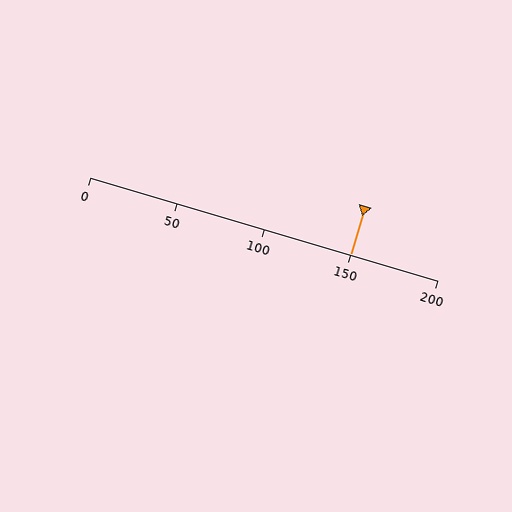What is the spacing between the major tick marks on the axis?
The major ticks are spaced 50 apart.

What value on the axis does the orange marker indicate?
The marker indicates approximately 150.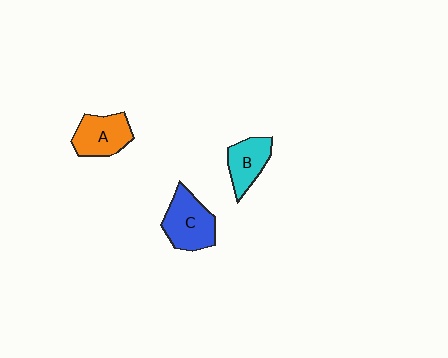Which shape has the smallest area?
Shape B (cyan).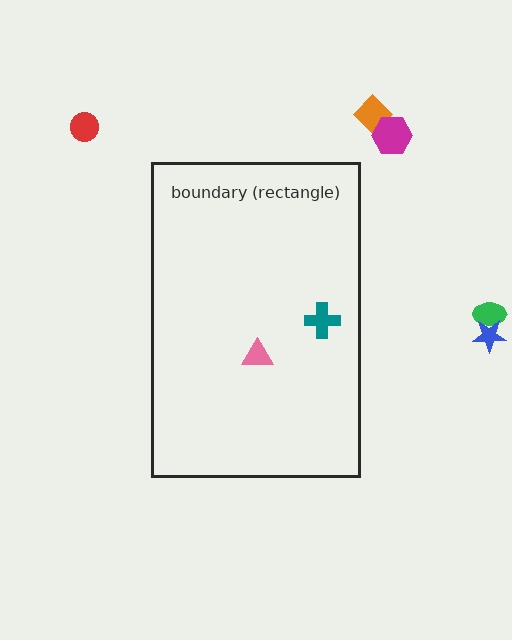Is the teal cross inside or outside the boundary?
Inside.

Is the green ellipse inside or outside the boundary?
Outside.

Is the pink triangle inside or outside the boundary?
Inside.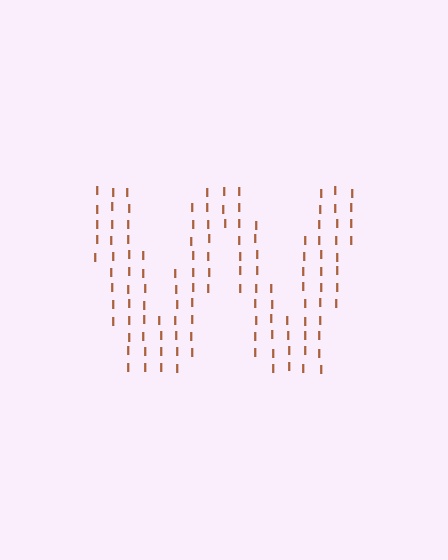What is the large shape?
The large shape is the letter W.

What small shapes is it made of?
It is made of small letter I's.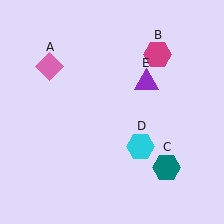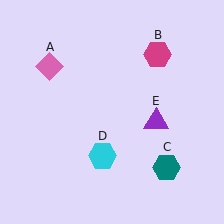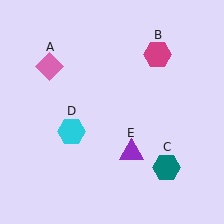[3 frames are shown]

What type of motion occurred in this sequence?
The cyan hexagon (object D), purple triangle (object E) rotated clockwise around the center of the scene.